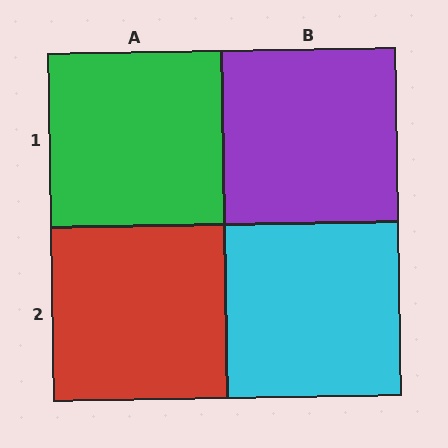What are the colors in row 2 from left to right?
Red, cyan.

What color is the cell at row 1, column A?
Green.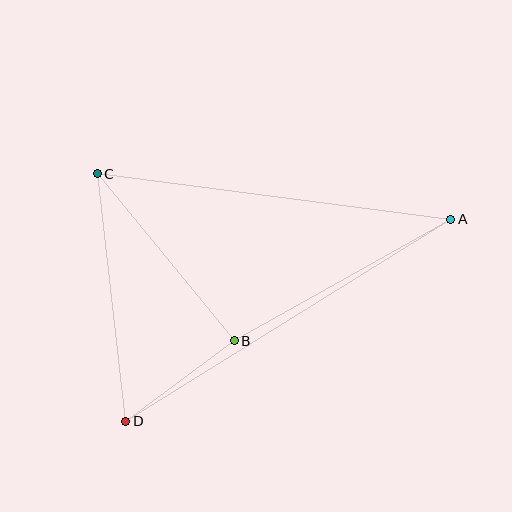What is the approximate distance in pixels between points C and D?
The distance between C and D is approximately 249 pixels.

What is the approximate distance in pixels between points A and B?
The distance between A and B is approximately 248 pixels.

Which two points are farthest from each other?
Points A and D are farthest from each other.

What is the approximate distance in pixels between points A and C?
The distance between A and C is approximately 356 pixels.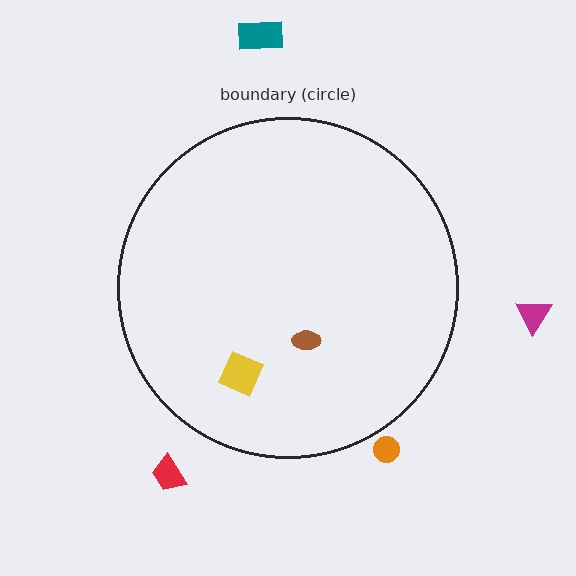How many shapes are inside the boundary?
2 inside, 4 outside.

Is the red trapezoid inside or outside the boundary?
Outside.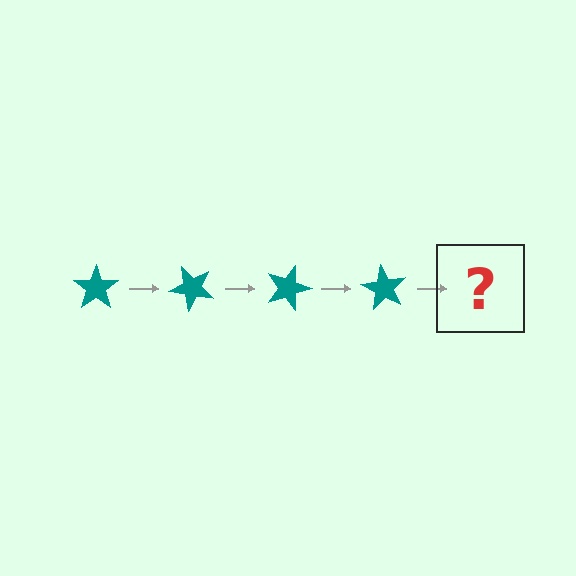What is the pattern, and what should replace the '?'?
The pattern is that the star rotates 45 degrees each step. The '?' should be a teal star rotated 180 degrees.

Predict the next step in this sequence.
The next step is a teal star rotated 180 degrees.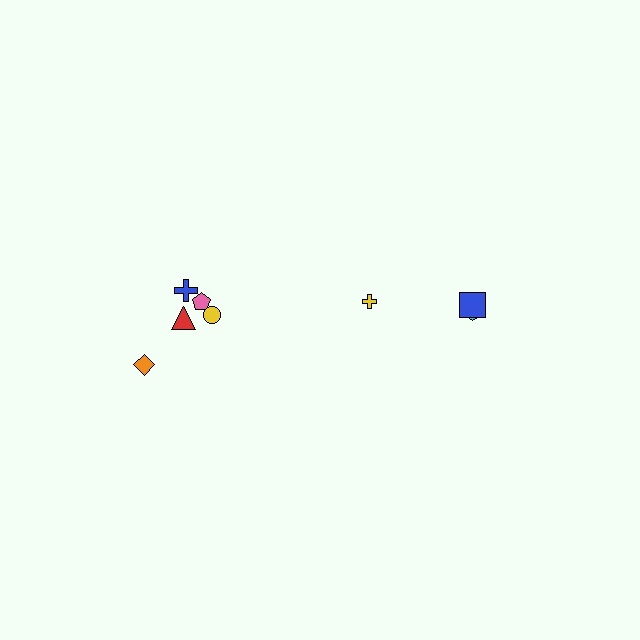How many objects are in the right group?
There are 3 objects.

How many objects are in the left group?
There are 5 objects.